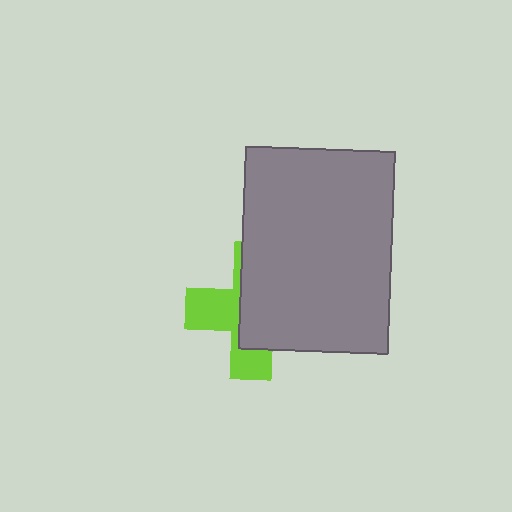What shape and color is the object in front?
The object in front is a gray rectangle.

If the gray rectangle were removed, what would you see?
You would see the complete lime cross.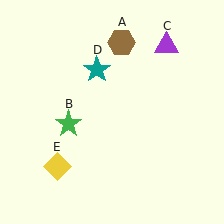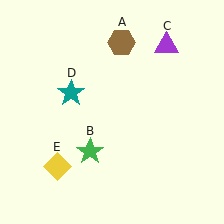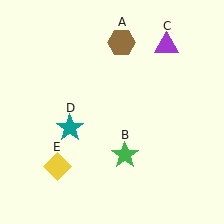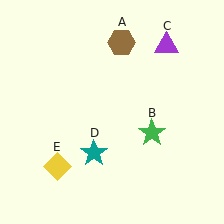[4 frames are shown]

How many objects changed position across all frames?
2 objects changed position: green star (object B), teal star (object D).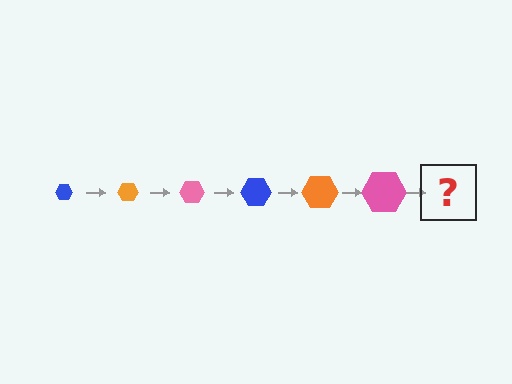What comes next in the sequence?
The next element should be a blue hexagon, larger than the previous one.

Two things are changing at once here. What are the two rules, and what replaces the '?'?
The two rules are that the hexagon grows larger each step and the color cycles through blue, orange, and pink. The '?' should be a blue hexagon, larger than the previous one.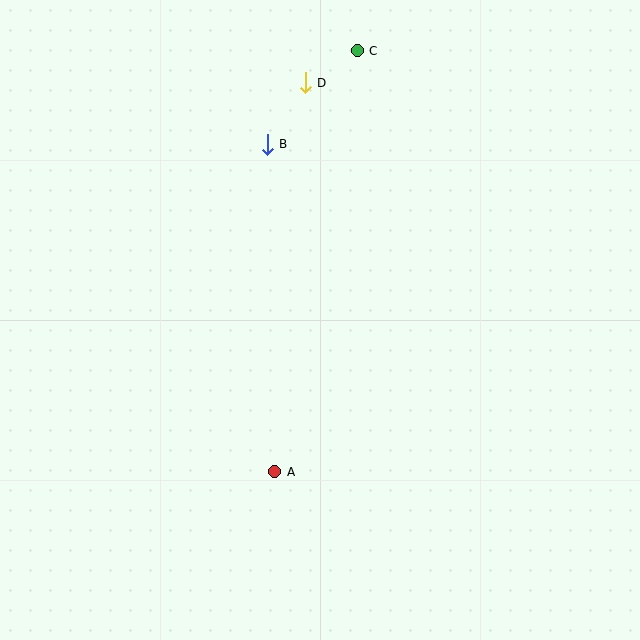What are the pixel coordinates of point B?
Point B is at (267, 144).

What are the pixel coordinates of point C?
Point C is at (357, 51).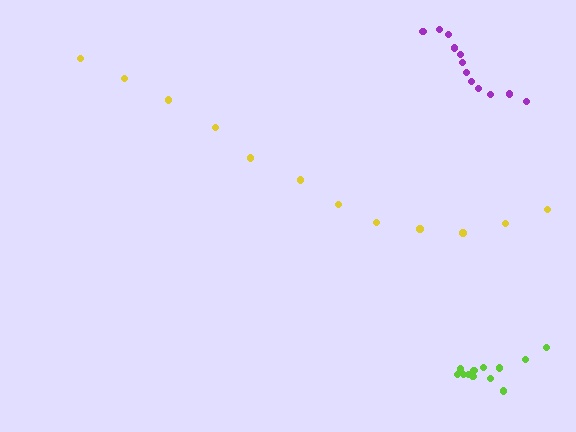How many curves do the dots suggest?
There are 3 distinct paths.